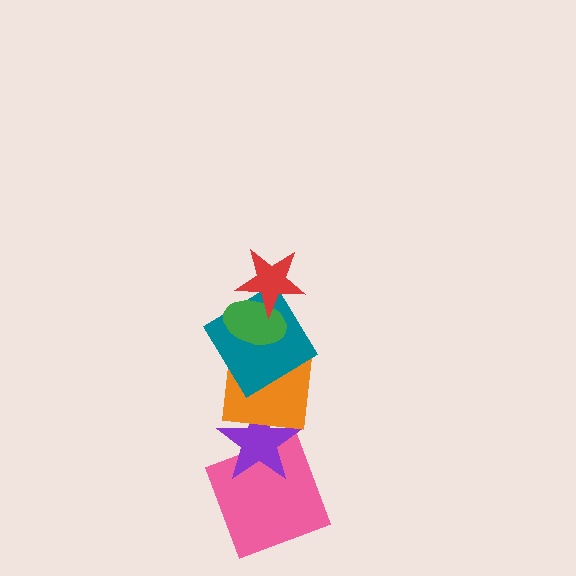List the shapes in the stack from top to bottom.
From top to bottom: the red star, the green ellipse, the teal diamond, the orange square, the purple star, the pink square.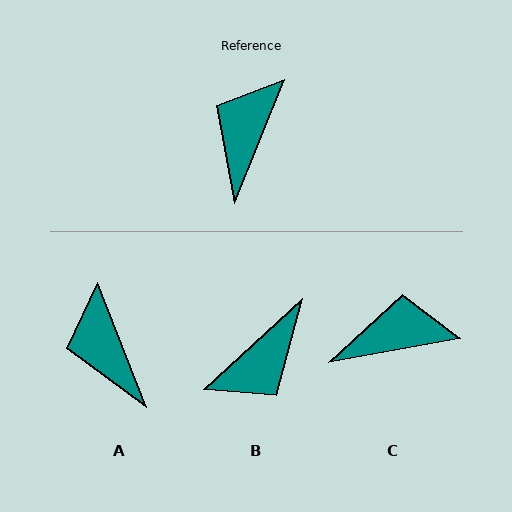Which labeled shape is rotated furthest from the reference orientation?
B, about 155 degrees away.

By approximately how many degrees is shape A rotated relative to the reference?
Approximately 44 degrees counter-clockwise.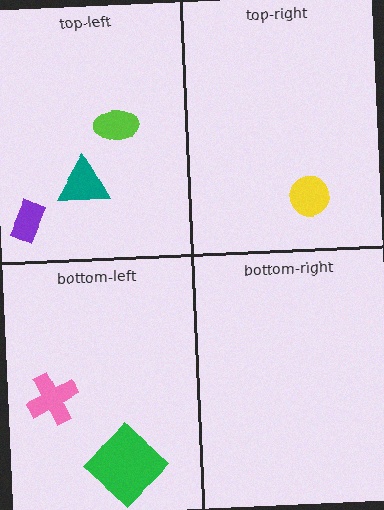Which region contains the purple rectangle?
The top-left region.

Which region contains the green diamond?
The bottom-left region.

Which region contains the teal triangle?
The top-left region.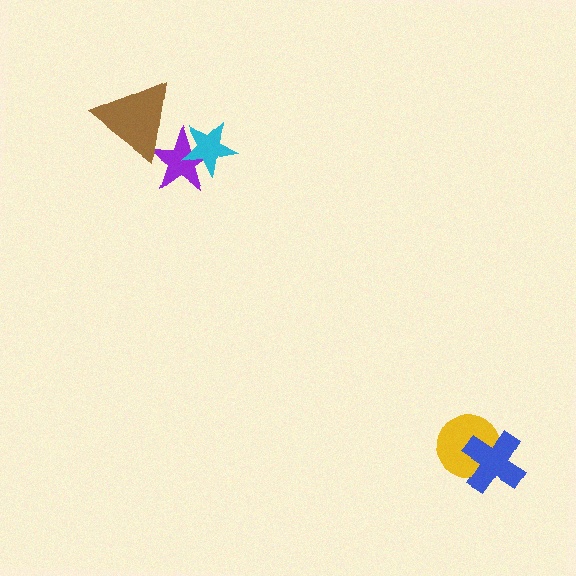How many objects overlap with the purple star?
2 objects overlap with the purple star.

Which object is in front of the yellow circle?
The blue cross is in front of the yellow circle.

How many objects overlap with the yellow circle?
1 object overlaps with the yellow circle.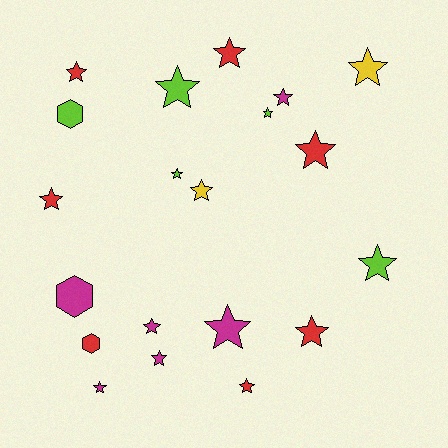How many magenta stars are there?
There are 5 magenta stars.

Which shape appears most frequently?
Star, with 17 objects.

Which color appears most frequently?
Red, with 7 objects.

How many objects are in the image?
There are 20 objects.